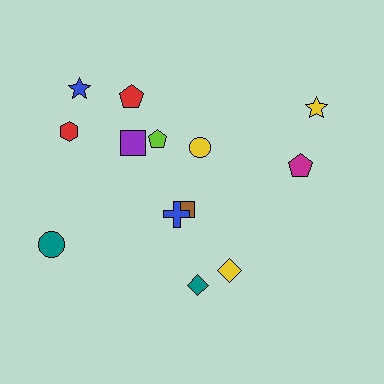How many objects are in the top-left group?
There are 6 objects.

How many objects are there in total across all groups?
There are 13 objects.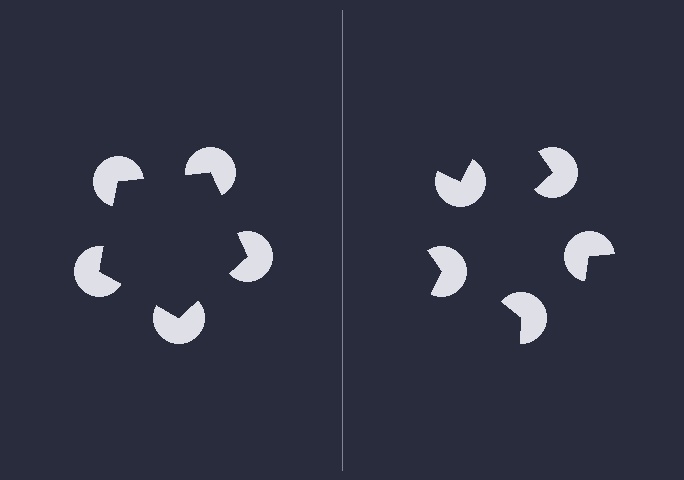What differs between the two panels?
The pac-man discs are positioned identically on both sides; only the wedge orientations differ. On the left they align to a pentagon; on the right they are misaligned.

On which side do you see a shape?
An illusory pentagon appears on the left side. On the right side the wedge cuts are rotated, so no coherent shape forms.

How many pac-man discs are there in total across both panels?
10 — 5 on each side.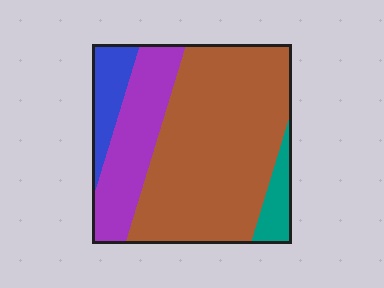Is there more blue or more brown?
Brown.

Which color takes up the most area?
Brown, at roughly 60%.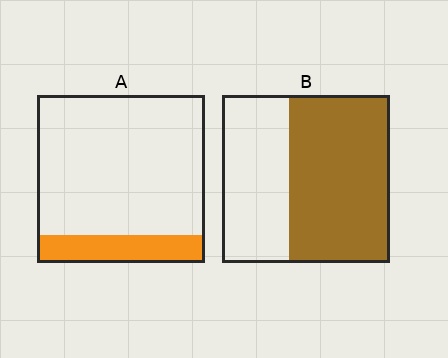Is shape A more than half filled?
No.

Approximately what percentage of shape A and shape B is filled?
A is approximately 15% and B is approximately 60%.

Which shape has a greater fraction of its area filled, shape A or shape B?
Shape B.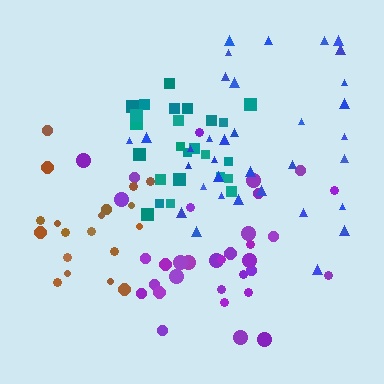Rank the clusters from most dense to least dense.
teal, brown, purple, blue.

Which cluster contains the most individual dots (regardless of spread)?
Blue (35).